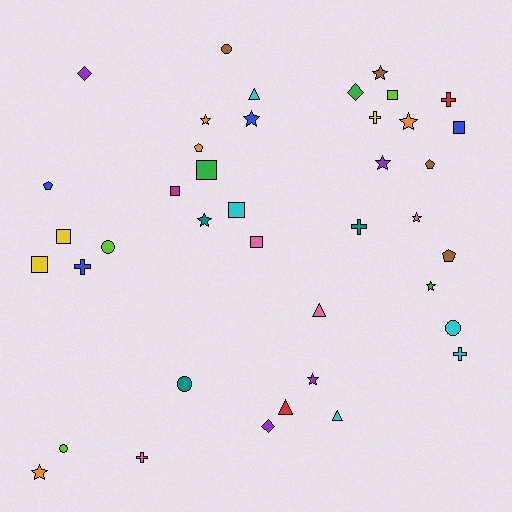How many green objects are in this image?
There are 3 green objects.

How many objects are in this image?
There are 40 objects.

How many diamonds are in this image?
There are 3 diamonds.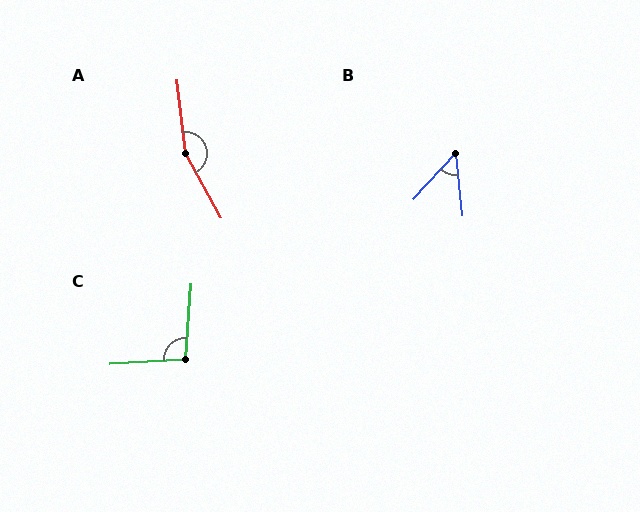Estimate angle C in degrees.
Approximately 98 degrees.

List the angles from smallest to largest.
B (48°), C (98°), A (158°).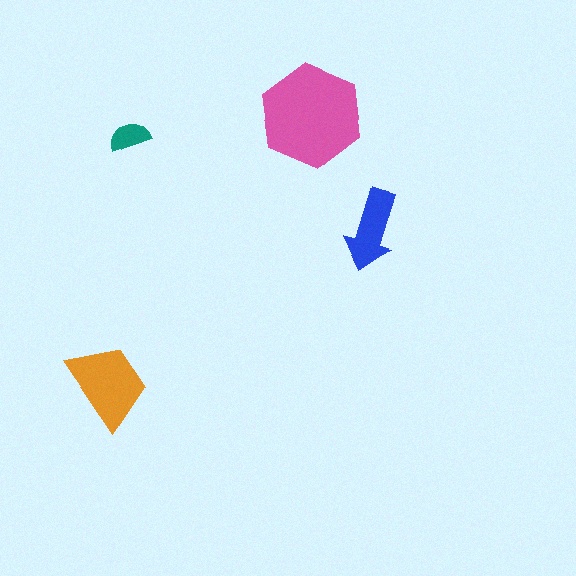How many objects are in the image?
There are 4 objects in the image.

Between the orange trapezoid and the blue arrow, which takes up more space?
The orange trapezoid.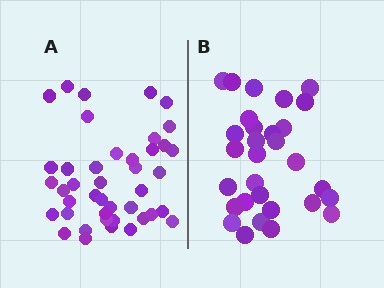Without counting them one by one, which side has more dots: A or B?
Region A (the left region) has more dots.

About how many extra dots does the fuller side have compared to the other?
Region A has roughly 12 or so more dots than region B.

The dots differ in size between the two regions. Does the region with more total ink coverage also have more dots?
No. Region B has more total ink coverage because its dots are larger, but region A actually contains more individual dots. Total area can be misleading — the number of items is what matters here.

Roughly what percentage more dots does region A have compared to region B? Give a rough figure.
About 40% more.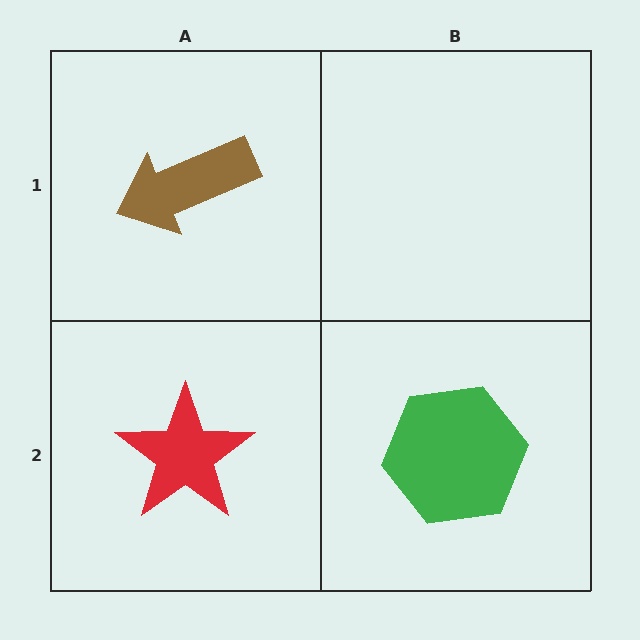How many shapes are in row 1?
1 shape.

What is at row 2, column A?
A red star.